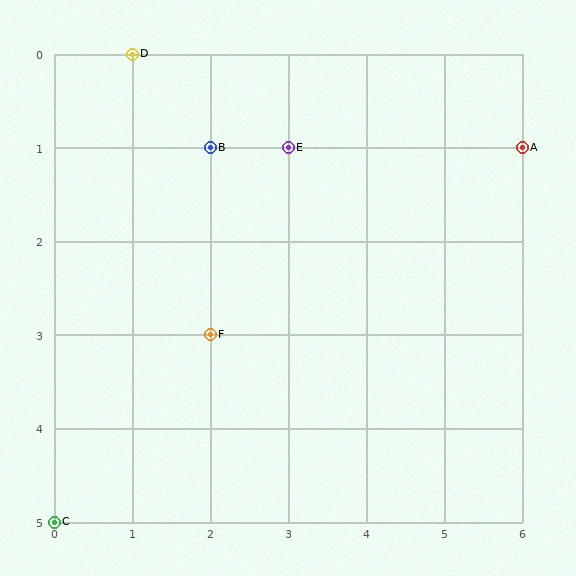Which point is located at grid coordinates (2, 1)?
Point B is at (2, 1).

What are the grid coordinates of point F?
Point F is at grid coordinates (2, 3).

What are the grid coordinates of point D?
Point D is at grid coordinates (1, 0).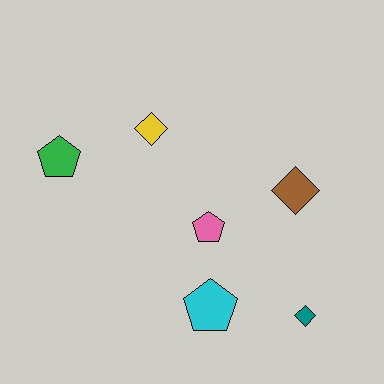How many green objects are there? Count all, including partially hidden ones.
There is 1 green object.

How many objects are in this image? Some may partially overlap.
There are 6 objects.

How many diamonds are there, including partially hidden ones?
There are 3 diamonds.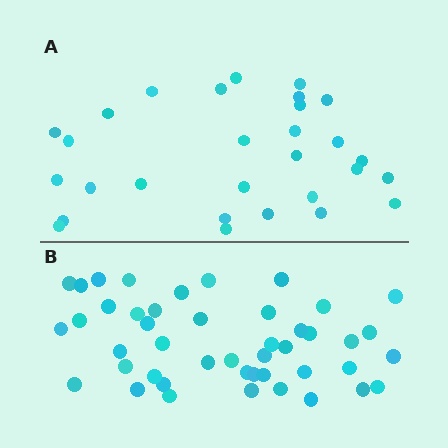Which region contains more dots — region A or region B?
Region B (the bottom region) has more dots.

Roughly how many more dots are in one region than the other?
Region B has approximately 15 more dots than region A.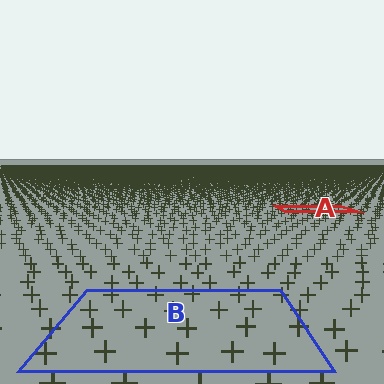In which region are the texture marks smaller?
The texture marks are smaller in region A, because it is farther away.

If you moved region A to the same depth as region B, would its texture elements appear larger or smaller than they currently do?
They would appear larger. At a closer depth, the same texture elements are projected at a bigger on-screen size.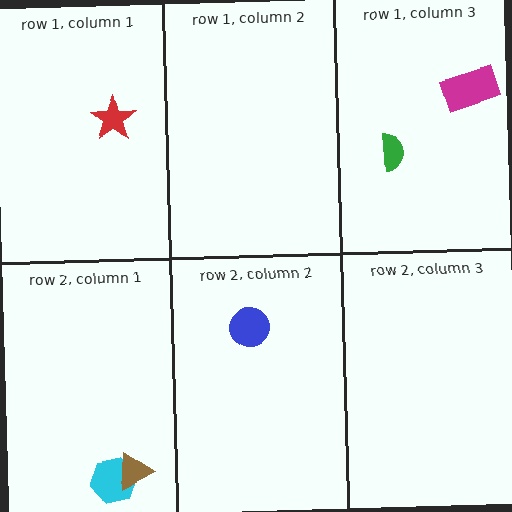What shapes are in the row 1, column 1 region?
The red star.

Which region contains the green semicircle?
The row 1, column 3 region.